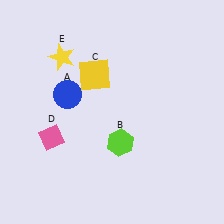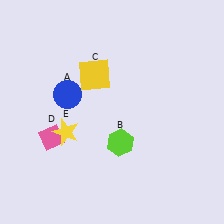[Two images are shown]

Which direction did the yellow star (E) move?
The yellow star (E) moved down.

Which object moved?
The yellow star (E) moved down.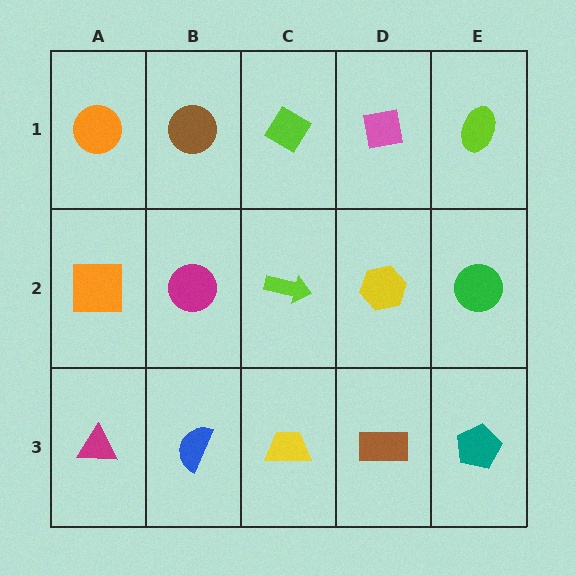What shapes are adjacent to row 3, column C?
A lime arrow (row 2, column C), a blue semicircle (row 3, column B), a brown rectangle (row 3, column D).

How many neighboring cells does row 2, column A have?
3.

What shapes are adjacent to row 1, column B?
A magenta circle (row 2, column B), an orange circle (row 1, column A), a lime diamond (row 1, column C).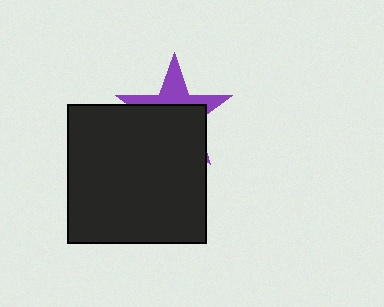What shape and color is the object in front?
The object in front is a black square.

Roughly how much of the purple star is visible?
A small part of it is visible (roughly 36%).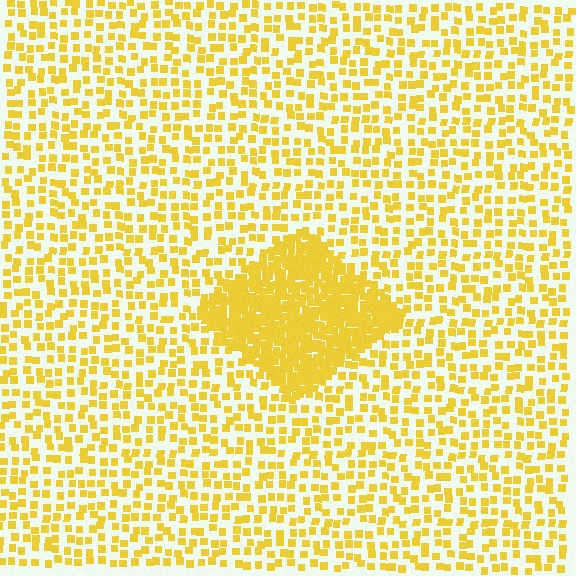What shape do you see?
I see a diamond.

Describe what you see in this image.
The image contains small yellow elements arranged at two different densities. A diamond-shaped region is visible where the elements are more densely packed than the surrounding area.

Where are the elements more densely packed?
The elements are more densely packed inside the diamond boundary.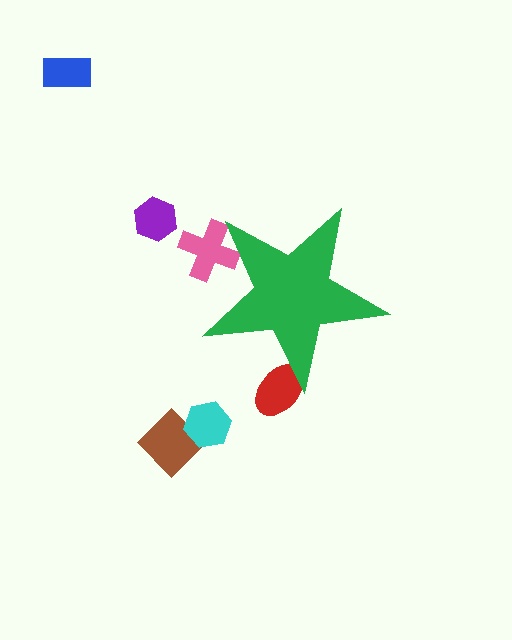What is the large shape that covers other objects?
A green star.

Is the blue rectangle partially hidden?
No, the blue rectangle is fully visible.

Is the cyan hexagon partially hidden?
No, the cyan hexagon is fully visible.